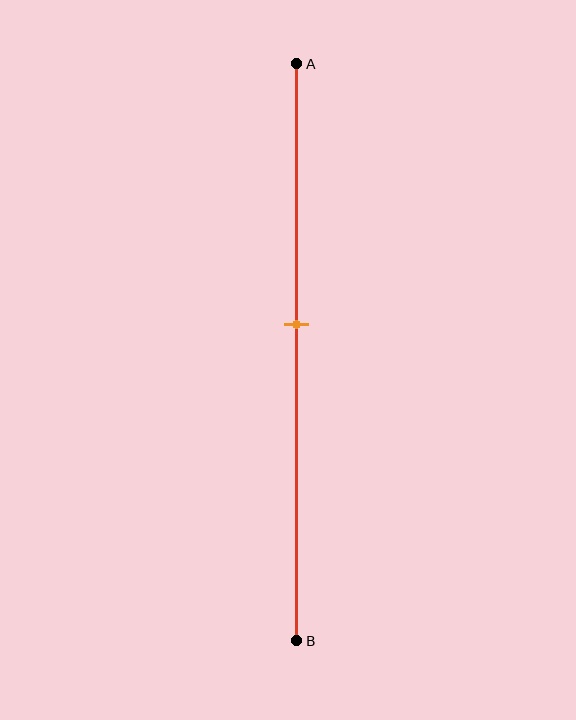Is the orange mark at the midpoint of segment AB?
No, the mark is at about 45% from A, not at the 50% midpoint.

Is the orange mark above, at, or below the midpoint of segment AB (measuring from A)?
The orange mark is above the midpoint of segment AB.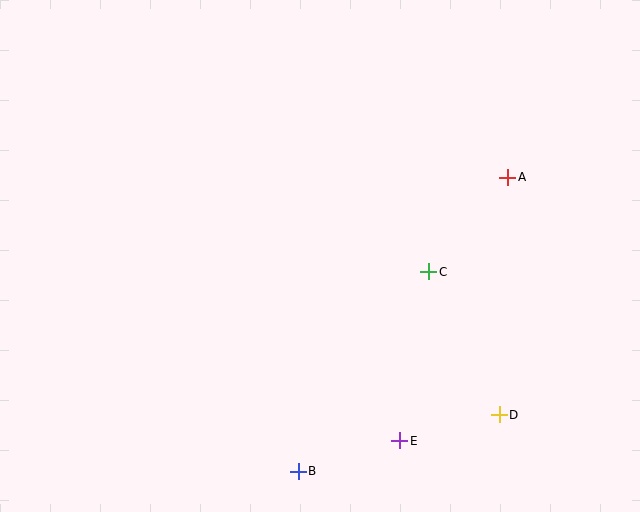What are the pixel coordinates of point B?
Point B is at (298, 471).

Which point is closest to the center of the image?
Point C at (429, 272) is closest to the center.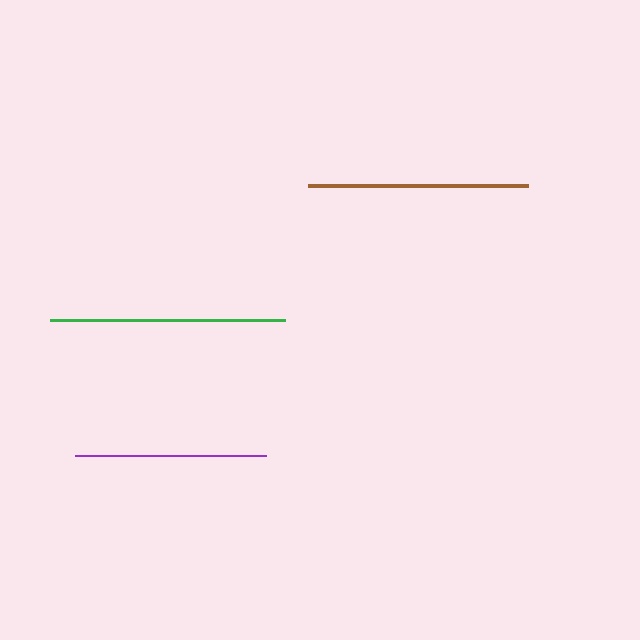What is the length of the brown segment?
The brown segment is approximately 220 pixels long.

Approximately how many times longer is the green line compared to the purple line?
The green line is approximately 1.2 times the length of the purple line.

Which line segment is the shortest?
The purple line is the shortest at approximately 191 pixels.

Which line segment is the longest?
The green line is the longest at approximately 235 pixels.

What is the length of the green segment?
The green segment is approximately 235 pixels long.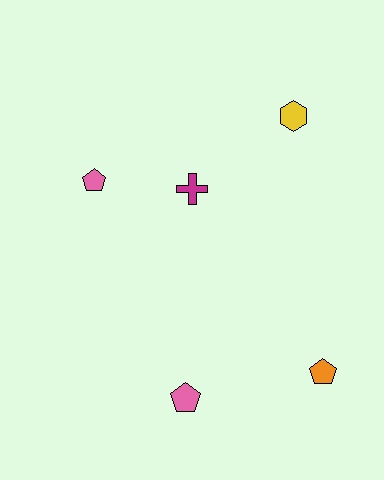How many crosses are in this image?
There is 1 cross.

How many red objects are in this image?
There are no red objects.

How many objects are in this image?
There are 5 objects.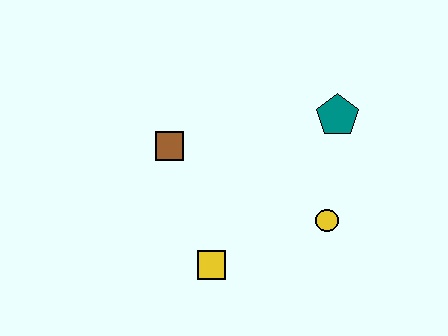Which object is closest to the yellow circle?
The teal pentagon is closest to the yellow circle.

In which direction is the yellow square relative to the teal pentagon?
The yellow square is below the teal pentagon.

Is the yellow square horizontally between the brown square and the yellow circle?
Yes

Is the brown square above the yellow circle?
Yes